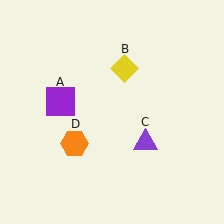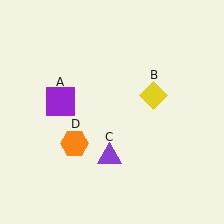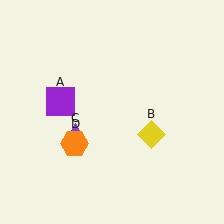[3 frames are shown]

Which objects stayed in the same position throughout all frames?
Purple square (object A) and orange hexagon (object D) remained stationary.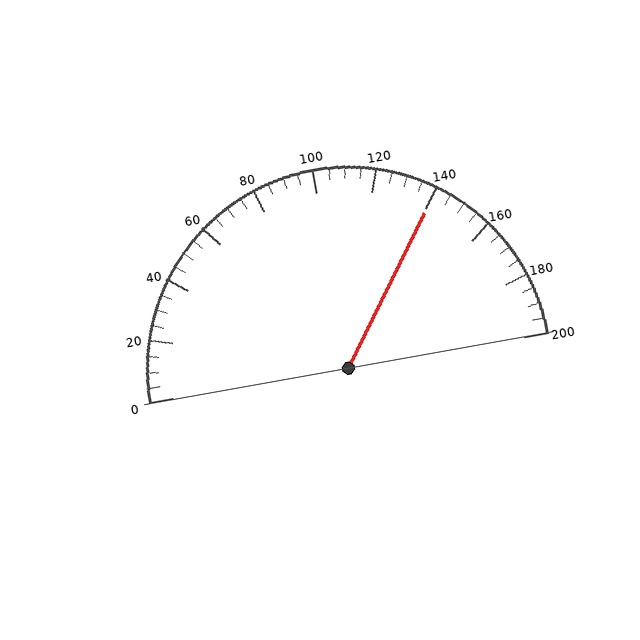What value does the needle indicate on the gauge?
The needle indicates approximately 140.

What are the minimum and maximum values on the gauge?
The gauge ranges from 0 to 200.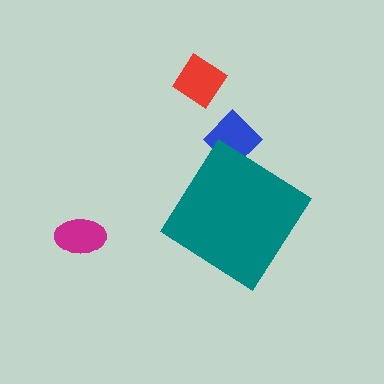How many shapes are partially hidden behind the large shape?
1 shape is partially hidden.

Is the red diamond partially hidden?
No, the red diamond is fully visible.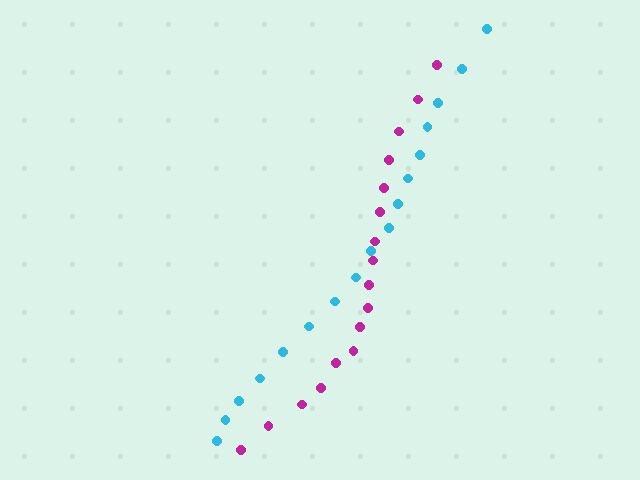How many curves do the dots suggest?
There are 2 distinct paths.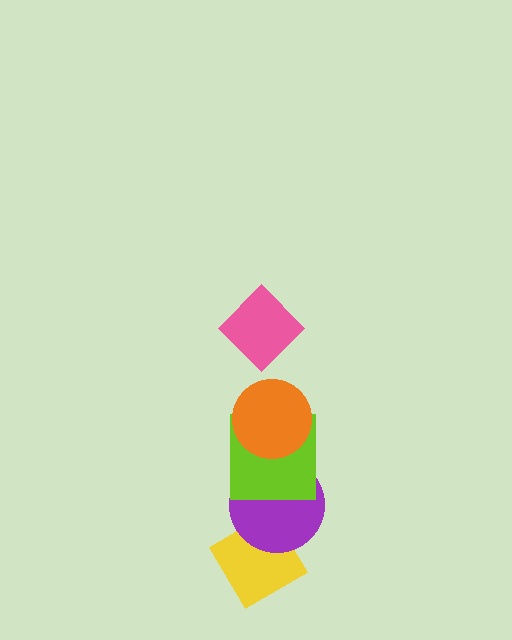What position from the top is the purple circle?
The purple circle is 4th from the top.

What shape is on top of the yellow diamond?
The purple circle is on top of the yellow diamond.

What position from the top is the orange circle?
The orange circle is 2nd from the top.